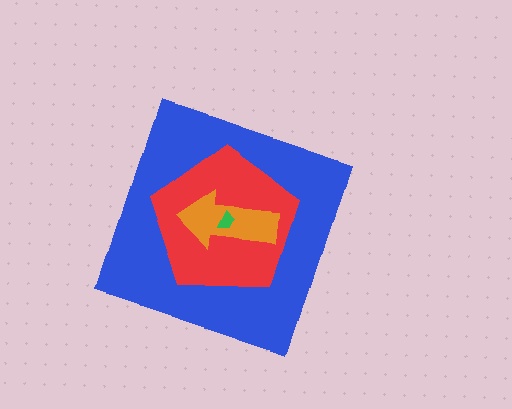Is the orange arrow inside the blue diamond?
Yes.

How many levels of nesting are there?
4.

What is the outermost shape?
The blue diamond.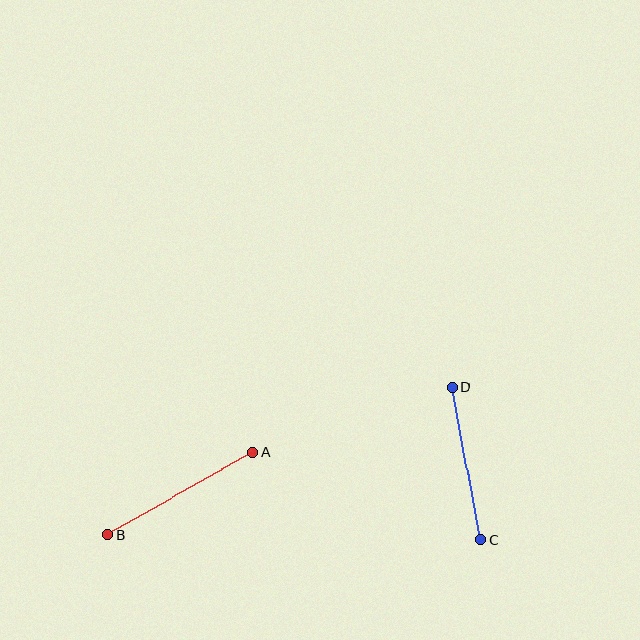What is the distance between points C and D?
The distance is approximately 156 pixels.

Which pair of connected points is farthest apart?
Points A and B are farthest apart.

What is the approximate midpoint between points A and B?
The midpoint is at approximately (181, 493) pixels.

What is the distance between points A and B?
The distance is approximately 167 pixels.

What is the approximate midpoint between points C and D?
The midpoint is at approximately (466, 463) pixels.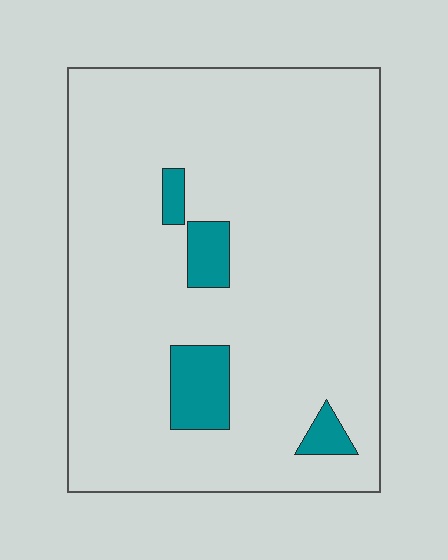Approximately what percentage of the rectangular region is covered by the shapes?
Approximately 10%.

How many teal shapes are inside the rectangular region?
4.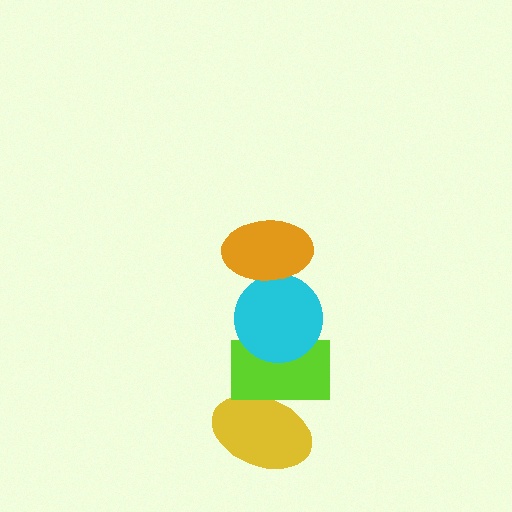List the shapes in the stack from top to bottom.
From top to bottom: the orange ellipse, the cyan circle, the lime rectangle, the yellow ellipse.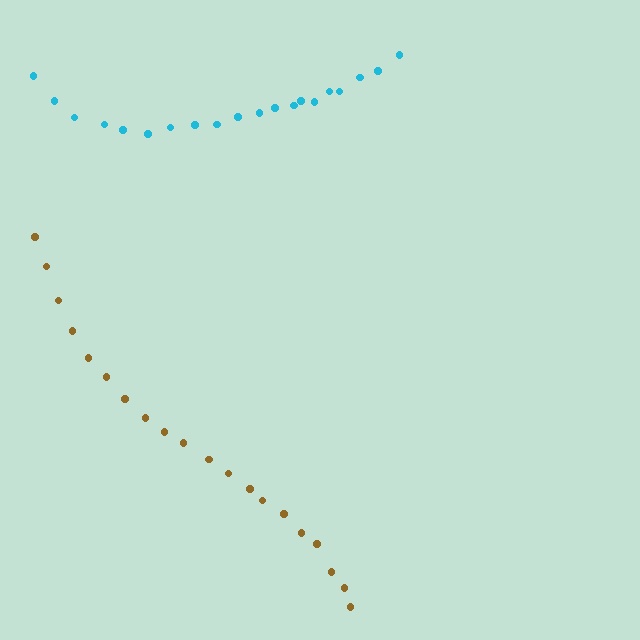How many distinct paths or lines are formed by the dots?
There are 2 distinct paths.